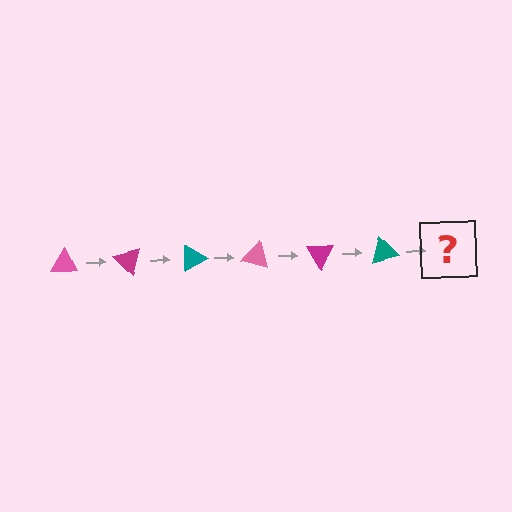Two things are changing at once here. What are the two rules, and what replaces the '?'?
The two rules are that it rotates 45 degrees each step and the color cycles through pink, magenta, and teal. The '?' should be a pink triangle, rotated 270 degrees from the start.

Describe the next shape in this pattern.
It should be a pink triangle, rotated 270 degrees from the start.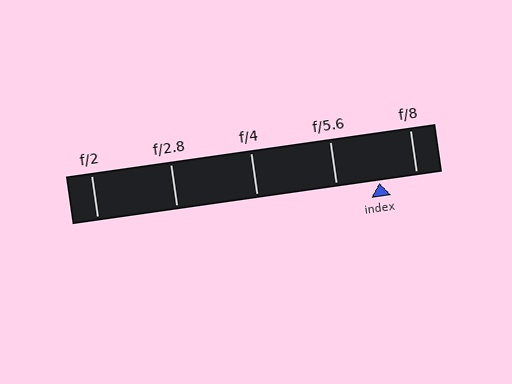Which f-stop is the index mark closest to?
The index mark is closest to f/8.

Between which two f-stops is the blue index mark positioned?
The index mark is between f/5.6 and f/8.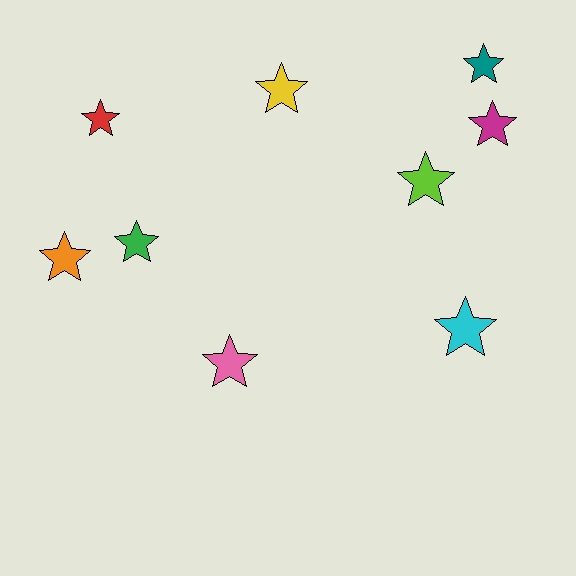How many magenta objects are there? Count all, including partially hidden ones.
There is 1 magenta object.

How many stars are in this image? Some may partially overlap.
There are 9 stars.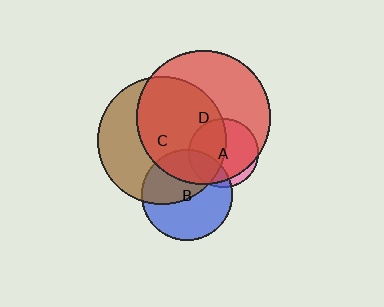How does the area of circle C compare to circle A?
Approximately 3.4 times.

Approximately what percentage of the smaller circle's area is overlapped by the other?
Approximately 25%.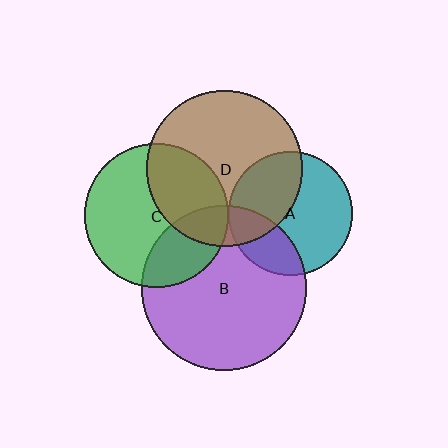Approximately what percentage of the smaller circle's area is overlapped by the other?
Approximately 15%.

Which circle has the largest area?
Circle B (purple).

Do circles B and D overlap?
Yes.